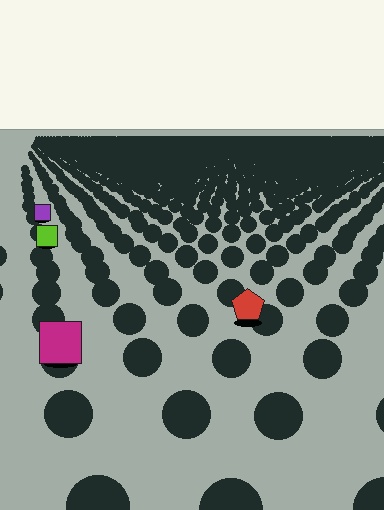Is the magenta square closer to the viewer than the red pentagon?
Yes. The magenta square is closer — you can tell from the texture gradient: the ground texture is coarser near it.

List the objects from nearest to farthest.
From nearest to farthest: the magenta square, the red pentagon, the lime square, the purple square.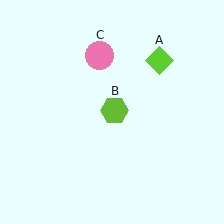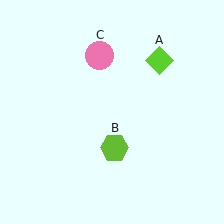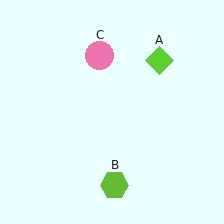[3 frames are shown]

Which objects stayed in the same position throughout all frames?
Lime diamond (object A) and pink circle (object C) remained stationary.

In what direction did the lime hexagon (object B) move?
The lime hexagon (object B) moved down.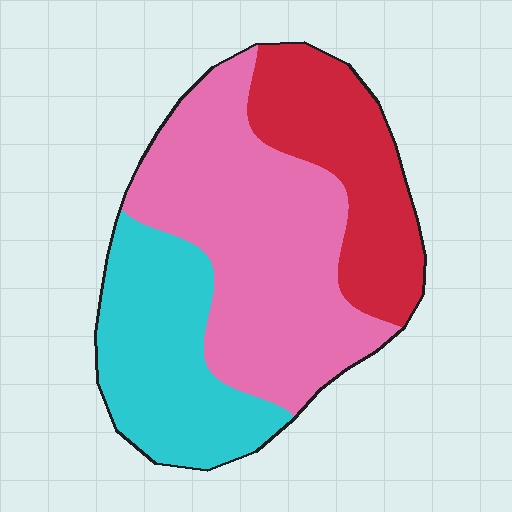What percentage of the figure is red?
Red covers 25% of the figure.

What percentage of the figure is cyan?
Cyan takes up about one quarter (1/4) of the figure.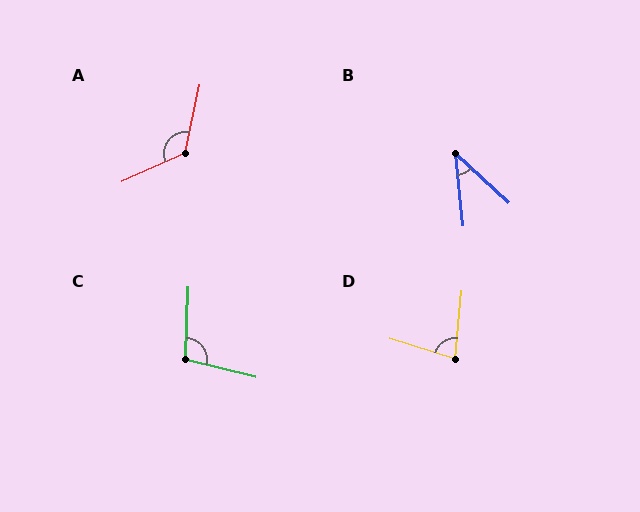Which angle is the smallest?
B, at approximately 42 degrees.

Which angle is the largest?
A, at approximately 126 degrees.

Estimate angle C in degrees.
Approximately 101 degrees.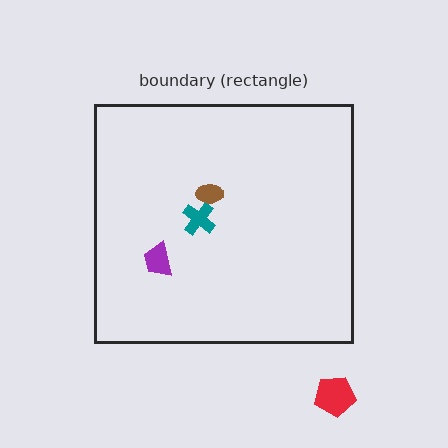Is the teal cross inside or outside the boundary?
Inside.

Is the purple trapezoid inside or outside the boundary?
Inside.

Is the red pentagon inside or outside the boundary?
Outside.